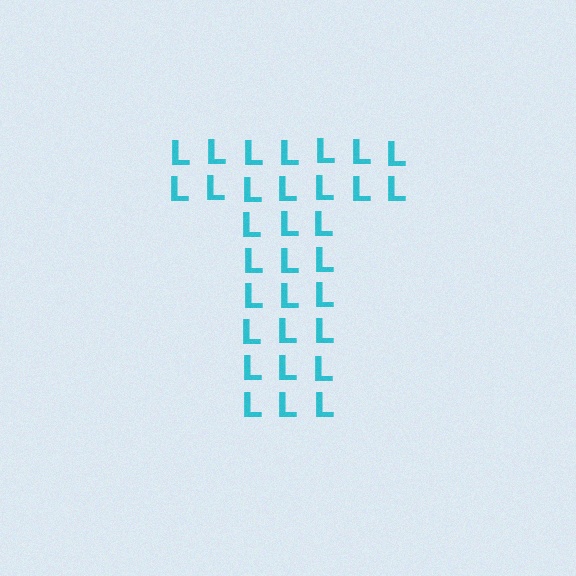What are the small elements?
The small elements are letter L's.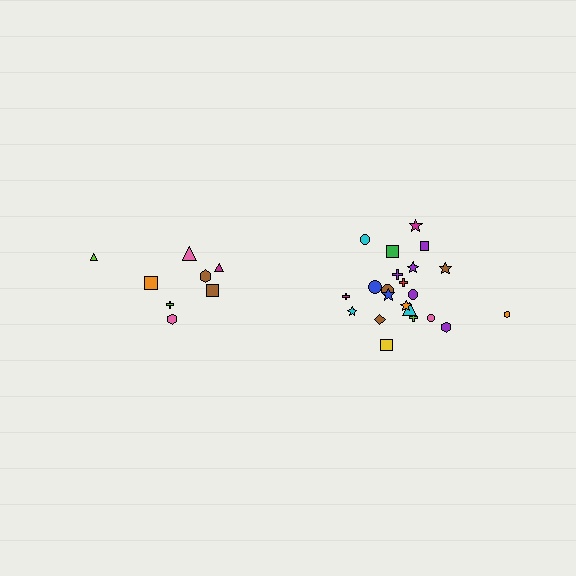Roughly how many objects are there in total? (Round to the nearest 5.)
Roughly 30 objects in total.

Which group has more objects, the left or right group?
The right group.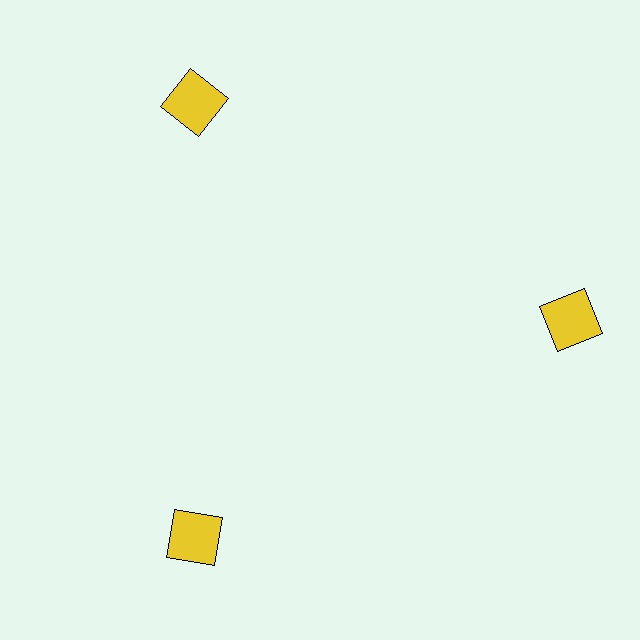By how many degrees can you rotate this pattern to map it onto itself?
The pattern maps onto itself every 120 degrees of rotation.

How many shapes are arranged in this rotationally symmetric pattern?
There are 3 shapes, arranged in 3 groups of 1.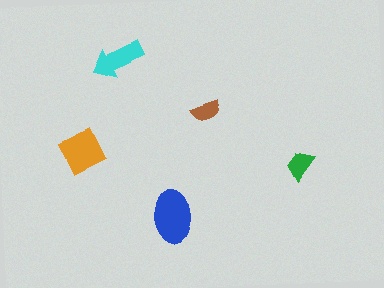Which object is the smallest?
The brown semicircle.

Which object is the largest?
The blue ellipse.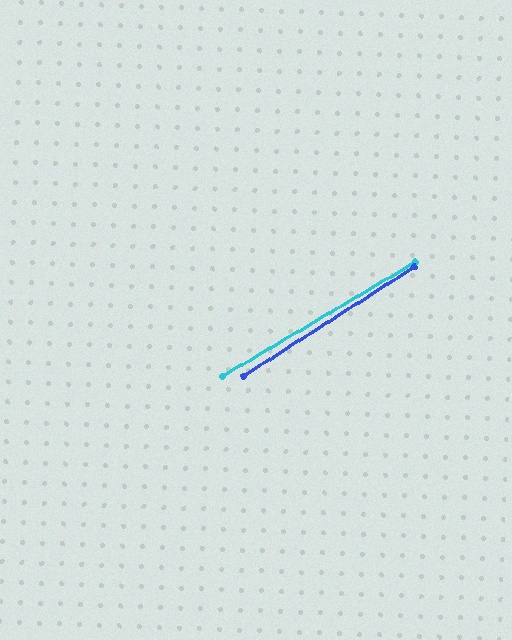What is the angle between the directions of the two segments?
Approximately 2 degrees.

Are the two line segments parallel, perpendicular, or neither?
Parallel — their directions differ by only 1.9°.